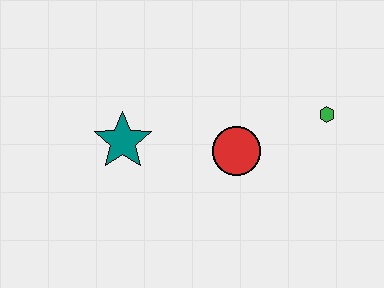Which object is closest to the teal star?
The red circle is closest to the teal star.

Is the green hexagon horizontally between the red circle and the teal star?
No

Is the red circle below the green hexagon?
Yes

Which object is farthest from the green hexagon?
The teal star is farthest from the green hexagon.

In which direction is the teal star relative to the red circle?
The teal star is to the left of the red circle.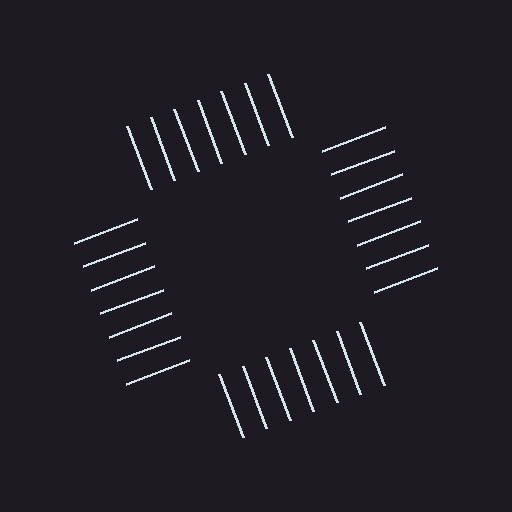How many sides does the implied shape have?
4 sides — the line-ends trace a square.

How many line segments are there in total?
28 — 7 along each of the 4 edges.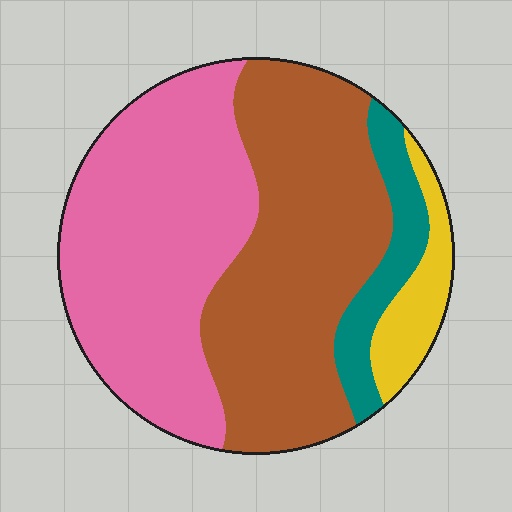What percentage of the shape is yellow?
Yellow takes up less than a quarter of the shape.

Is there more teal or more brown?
Brown.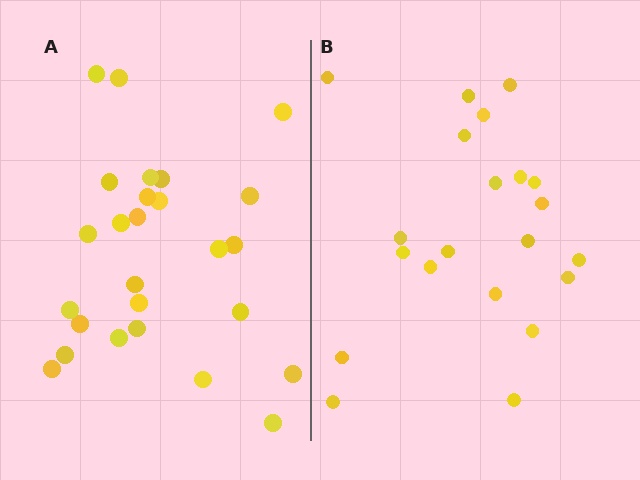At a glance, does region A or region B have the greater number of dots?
Region A (the left region) has more dots.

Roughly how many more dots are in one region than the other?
Region A has about 5 more dots than region B.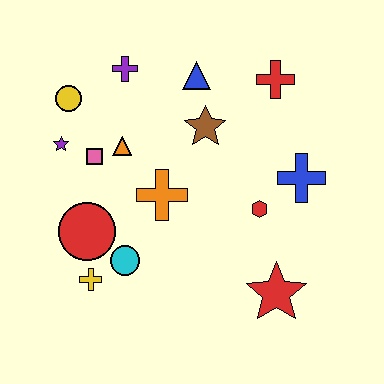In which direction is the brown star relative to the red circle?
The brown star is to the right of the red circle.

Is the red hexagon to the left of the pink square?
No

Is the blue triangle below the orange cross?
No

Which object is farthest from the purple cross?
The red star is farthest from the purple cross.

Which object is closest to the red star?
The red hexagon is closest to the red star.